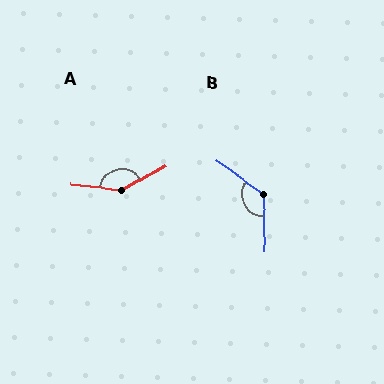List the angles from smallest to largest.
B (127°), A (144°).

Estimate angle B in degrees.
Approximately 127 degrees.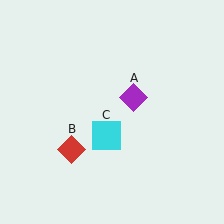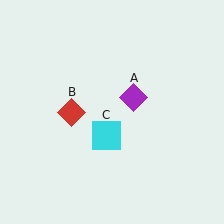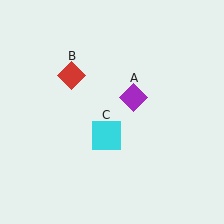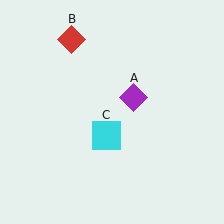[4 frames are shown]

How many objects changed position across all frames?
1 object changed position: red diamond (object B).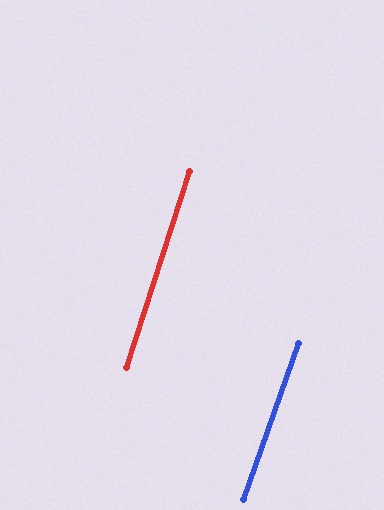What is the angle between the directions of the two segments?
Approximately 1 degree.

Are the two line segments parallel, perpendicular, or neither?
Parallel — their directions differ by only 1.5°.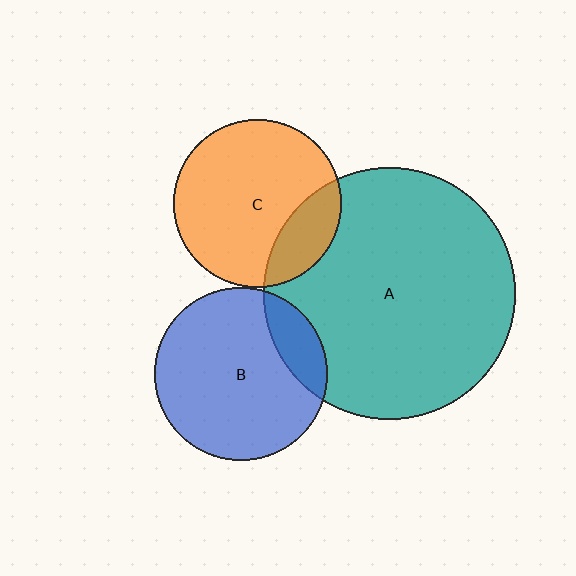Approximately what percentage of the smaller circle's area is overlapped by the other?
Approximately 20%.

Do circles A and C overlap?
Yes.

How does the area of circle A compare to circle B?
Approximately 2.1 times.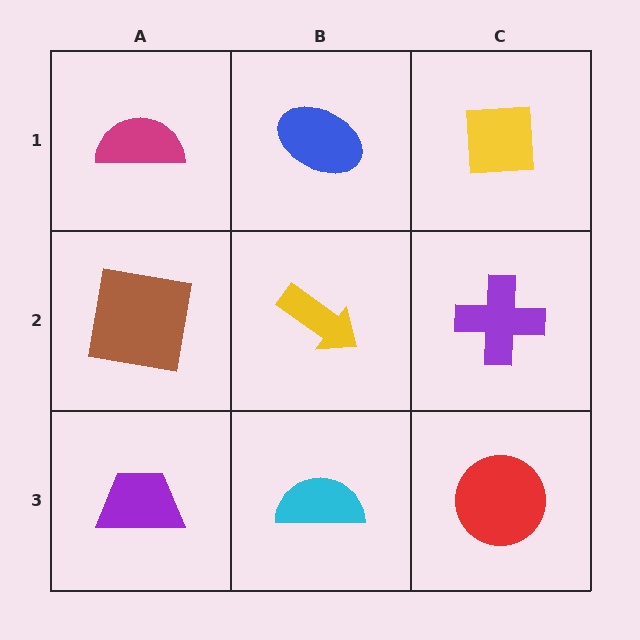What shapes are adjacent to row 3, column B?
A yellow arrow (row 2, column B), a purple trapezoid (row 3, column A), a red circle (row 3, column C).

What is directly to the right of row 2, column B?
A purple cross.